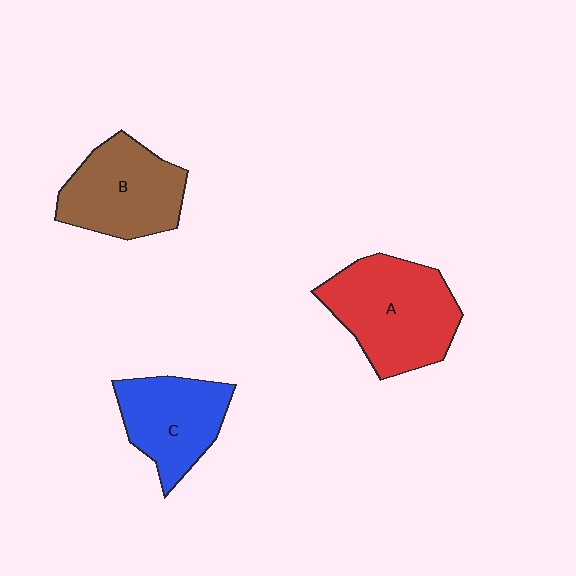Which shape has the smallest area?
Shape C (blue).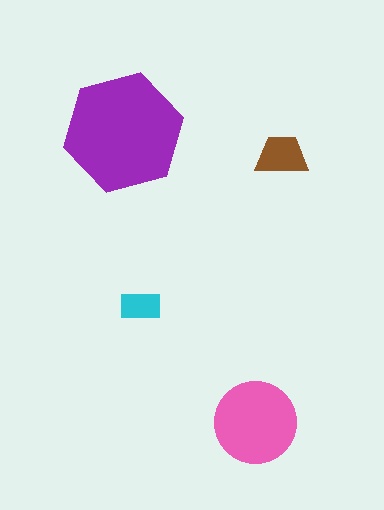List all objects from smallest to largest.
The cyan rectangle, the brown trapezoid, the pink circle, the purple hexagon.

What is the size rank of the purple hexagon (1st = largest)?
1st.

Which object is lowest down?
The pink circle is bottommost.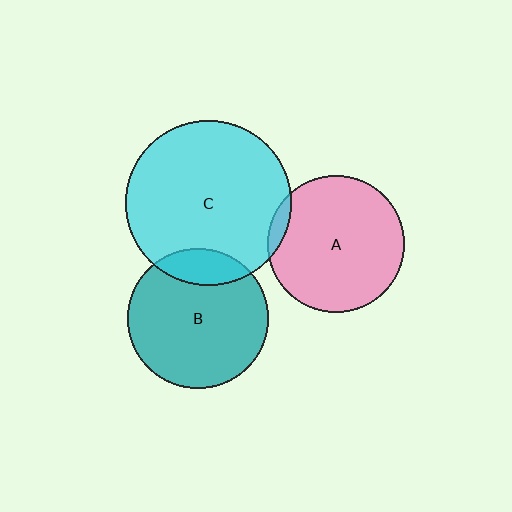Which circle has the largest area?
Circle C (cyan).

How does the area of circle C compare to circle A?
Approximately 1.5 times.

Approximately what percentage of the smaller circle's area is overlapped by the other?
Approximately 15%.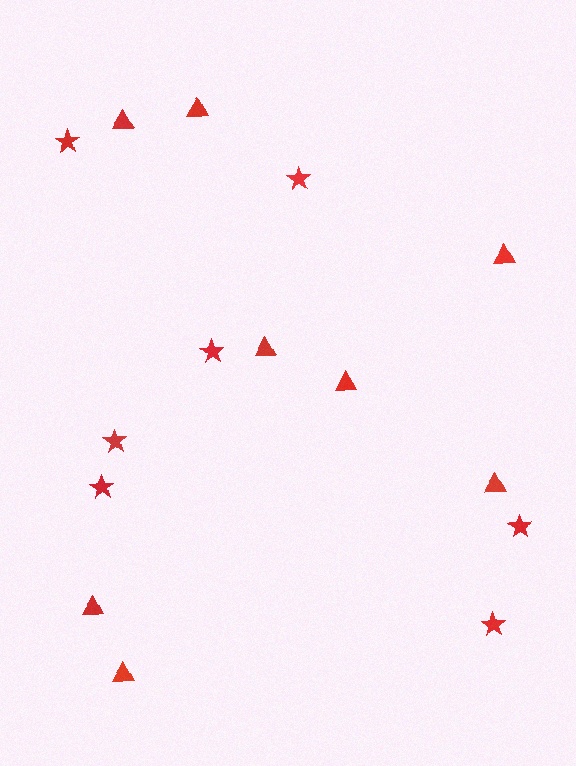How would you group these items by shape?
There are 2 groups: one group of stars (7) and one group of triangles (8).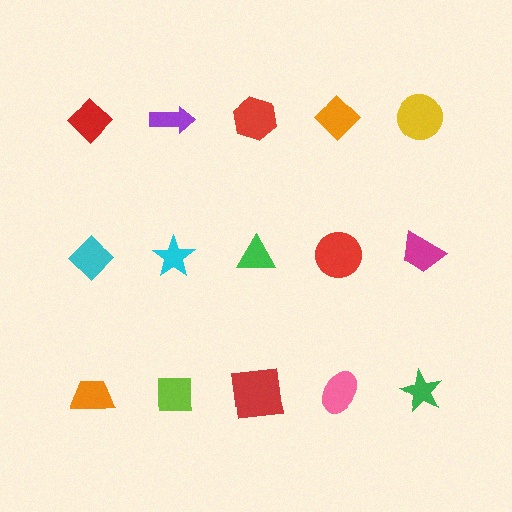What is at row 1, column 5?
A yellow circle.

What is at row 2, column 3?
A green triangle.